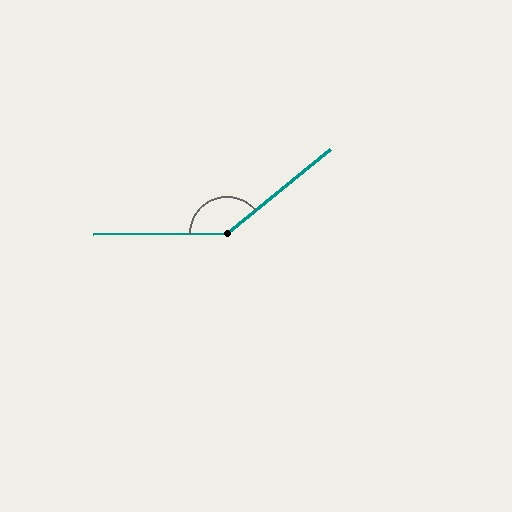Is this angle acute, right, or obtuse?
It is obtuse.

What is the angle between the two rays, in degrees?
Approximately 141 degrees.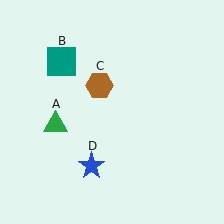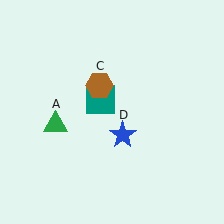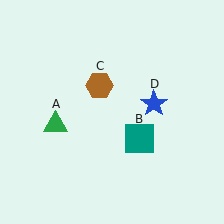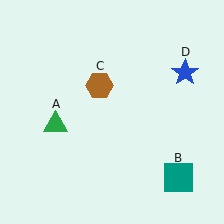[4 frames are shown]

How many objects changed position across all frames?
2 objects changed position: teal square (object B), blue star (object D).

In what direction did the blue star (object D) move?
The blue star (object D) moved up and to the right.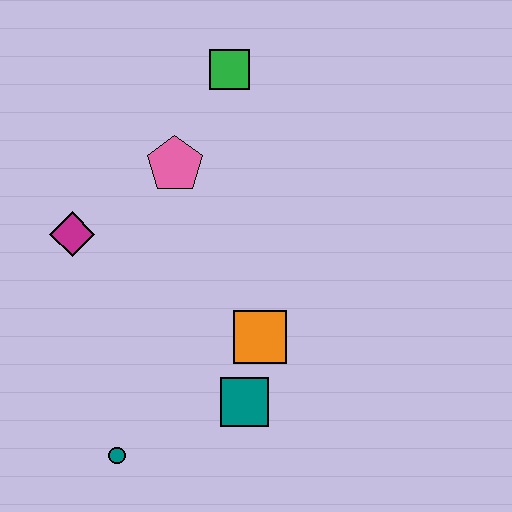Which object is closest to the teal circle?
The teal square is closest to the teal circle.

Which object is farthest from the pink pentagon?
The teal circle is farthest from the pink pentagon.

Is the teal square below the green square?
Yes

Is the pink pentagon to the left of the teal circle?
No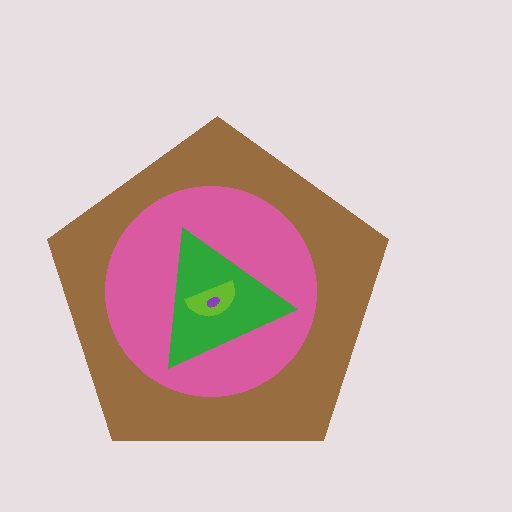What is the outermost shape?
The brown pentagon.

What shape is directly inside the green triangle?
The lime semicircle.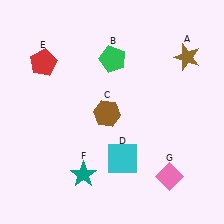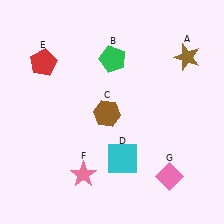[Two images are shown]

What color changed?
The star (F) changed from teal in Image 1 to pink in Image 2.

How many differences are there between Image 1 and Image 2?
There is 1 difference between the two images.